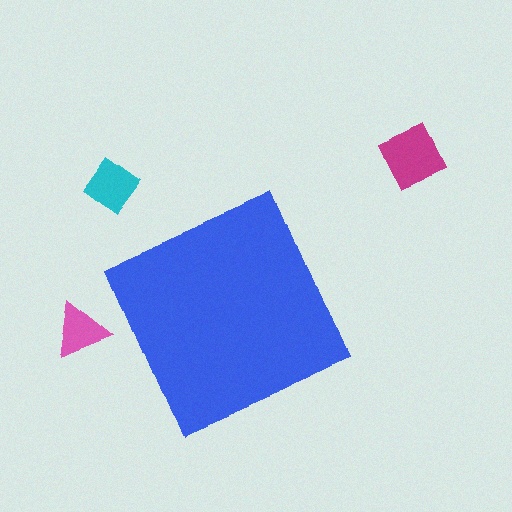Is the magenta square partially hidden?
No, the magenta square is fully visible.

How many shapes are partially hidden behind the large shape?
0 shapes are partially hidden.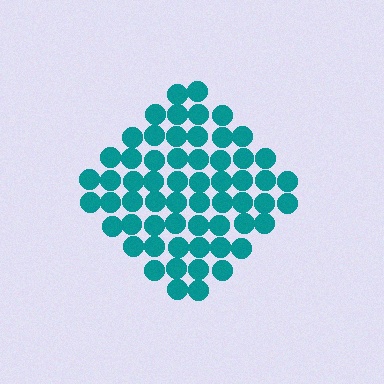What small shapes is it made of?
It is made of small circles.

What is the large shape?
The large shape is a diamond.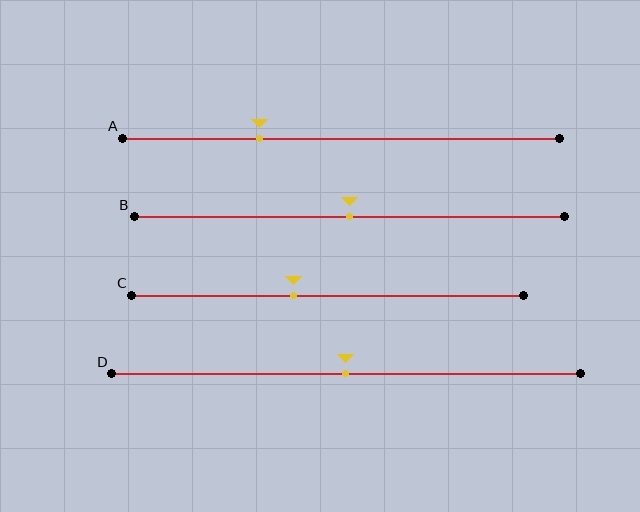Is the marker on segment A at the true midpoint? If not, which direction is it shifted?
No, the marker on segment A is shifted to the left by about 19% of the segment length.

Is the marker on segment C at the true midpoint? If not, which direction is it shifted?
No, the marker on segment C is shifted to the left by about 9% of the segment length.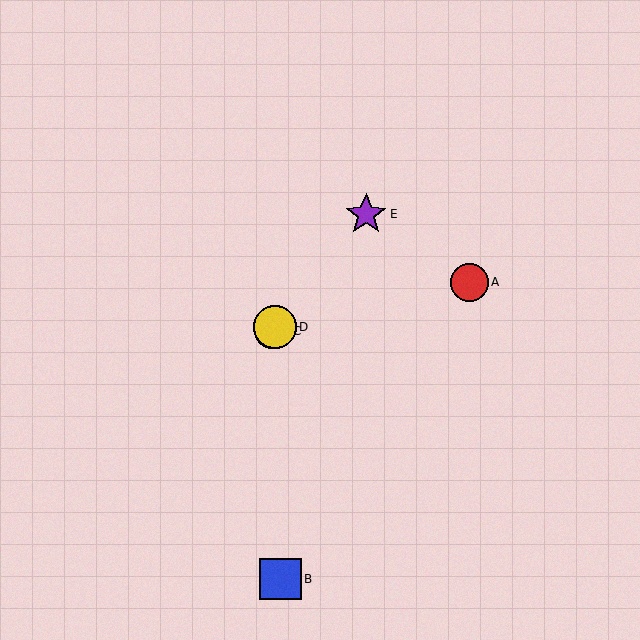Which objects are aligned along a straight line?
Objects C, D, E are aligned along a straight line.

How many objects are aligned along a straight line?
3 objects (C, D, E) are aligned along a straight line.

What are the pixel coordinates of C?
Object C is at (272, 331).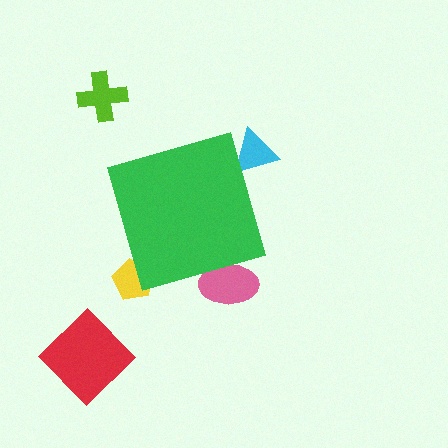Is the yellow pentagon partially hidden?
Yes, the yellow pentagon is partially hidden behind the green diamond.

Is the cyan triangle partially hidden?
Yes, the cyan triangle is partially hidden behind the green diamond.